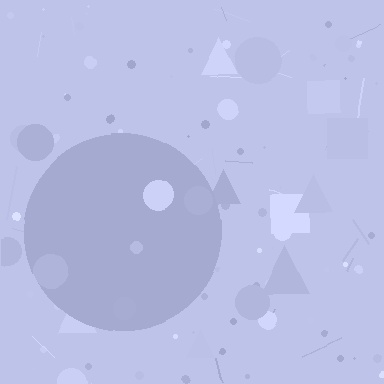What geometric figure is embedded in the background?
A circle is embedded in the background.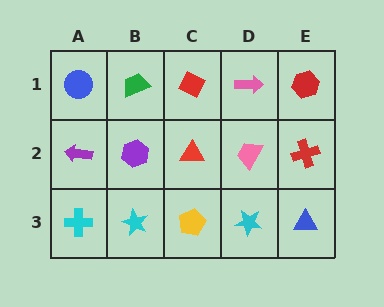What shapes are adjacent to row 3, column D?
A pink trapezoid (row 2, column D), a yellow pentagon (row 3, column C), a blue triangle (row 3, column E).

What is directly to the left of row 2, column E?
A pink trapezoid.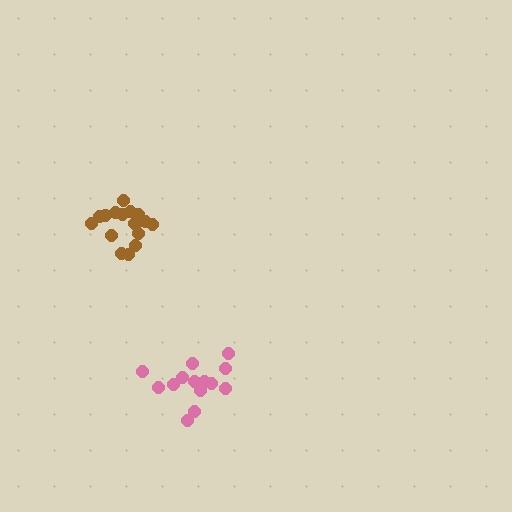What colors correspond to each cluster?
The clusters are colored: brown, pink.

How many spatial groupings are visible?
There are 2 spatial groupings.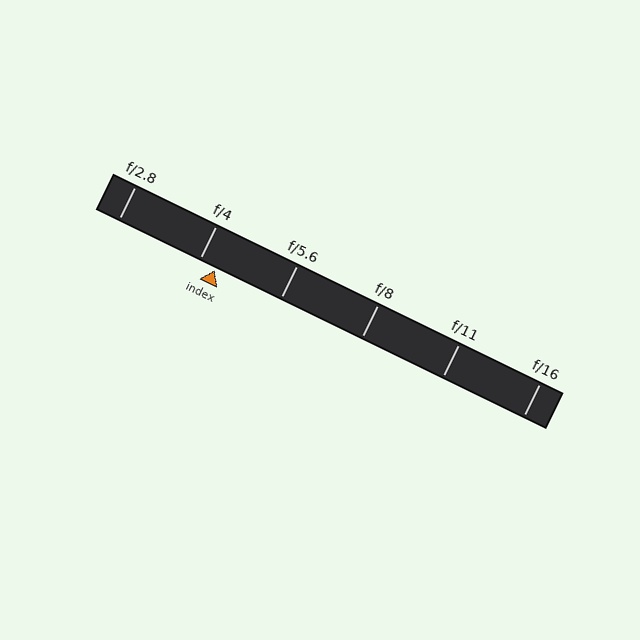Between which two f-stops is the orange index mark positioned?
The index mark is between f/4 and f/5.6.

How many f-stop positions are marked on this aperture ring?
There are 6 f-stop positions marked.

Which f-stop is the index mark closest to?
The index mark is closest to f/4.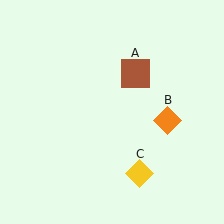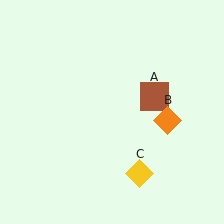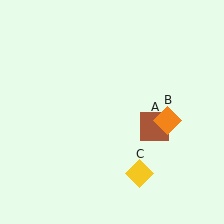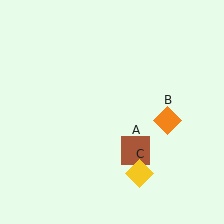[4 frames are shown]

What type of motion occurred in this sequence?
The brown square (object A) rotated clockwise around the center of the scene.